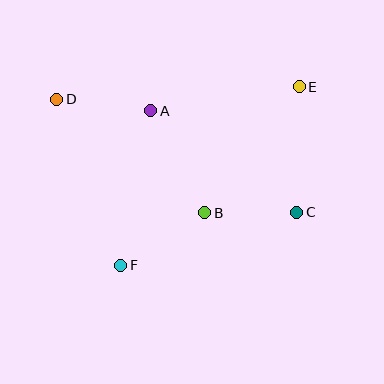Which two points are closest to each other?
Points B and C are closest to each other.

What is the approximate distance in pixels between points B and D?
The distance between B and D is approximately 187 pixels.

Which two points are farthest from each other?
Points C and D are farthest from each other.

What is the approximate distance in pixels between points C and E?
The distance between C and E is approximately 126 pixels.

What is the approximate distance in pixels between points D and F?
The distance between D and F is approximately 178 pixels.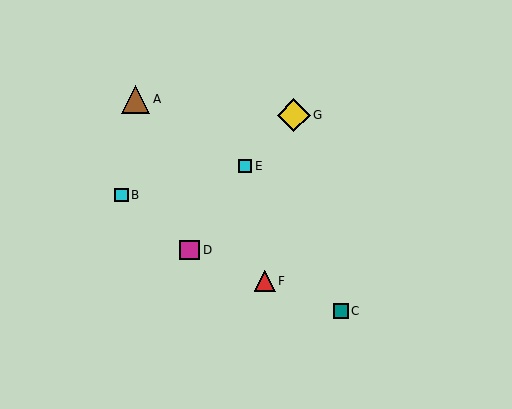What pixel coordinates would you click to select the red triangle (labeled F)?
Click at (265, 281) to select the red triangle F.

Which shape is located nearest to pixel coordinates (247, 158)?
The cyan square (labeled E) at (245, 166) is nearest to that location.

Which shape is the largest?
The yellow diamond (labeled G) is the largest.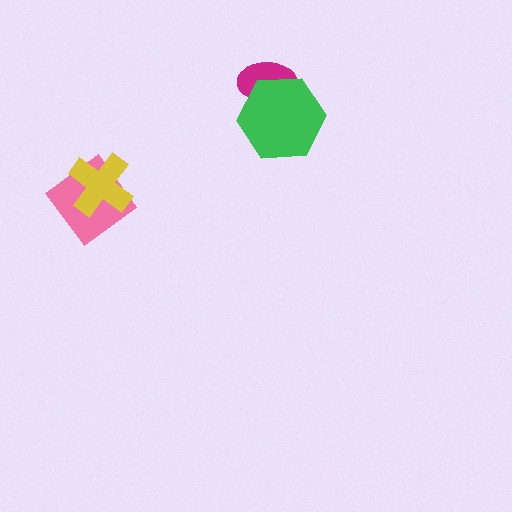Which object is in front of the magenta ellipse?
The green hexagon is in front of the magenta ellipse.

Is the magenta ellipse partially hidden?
Yes, it is partially covered by another shape.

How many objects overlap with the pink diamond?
1 object overlaps with the pink diamond.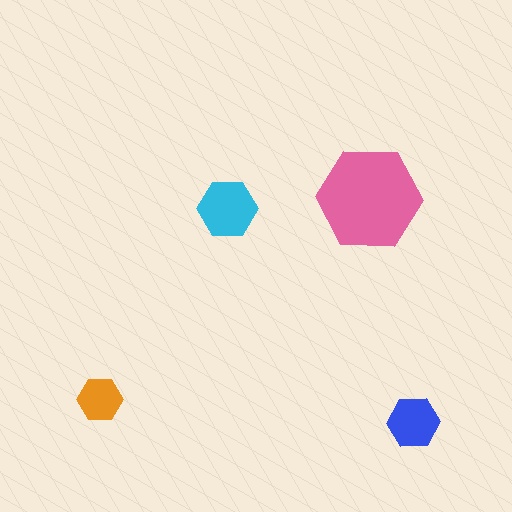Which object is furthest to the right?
The blue hexagon is rightmost.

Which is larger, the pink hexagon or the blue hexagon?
The pink one.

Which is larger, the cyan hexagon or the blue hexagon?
The cyan one.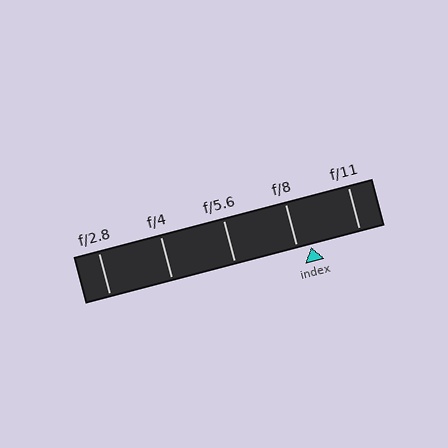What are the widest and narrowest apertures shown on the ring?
The widest aperture shown is f/2.8 and the narrowest is f/11.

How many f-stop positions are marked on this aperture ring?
There are 5 f-stop positions marked.